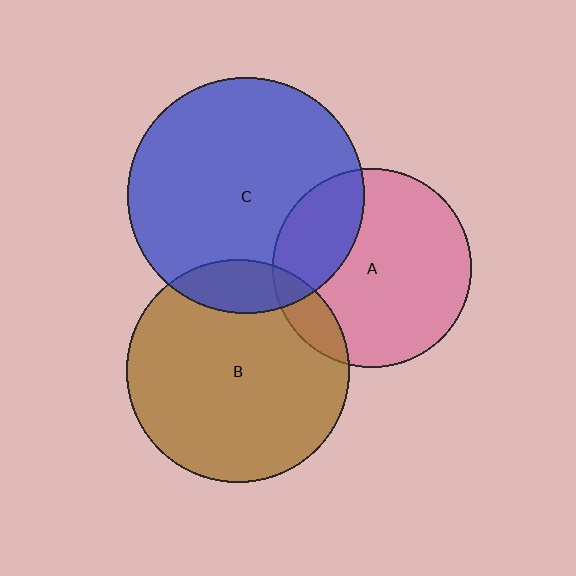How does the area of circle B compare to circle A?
Approximately 1.2 times.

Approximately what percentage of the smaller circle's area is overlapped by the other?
Approximately 25%.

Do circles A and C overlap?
Yes.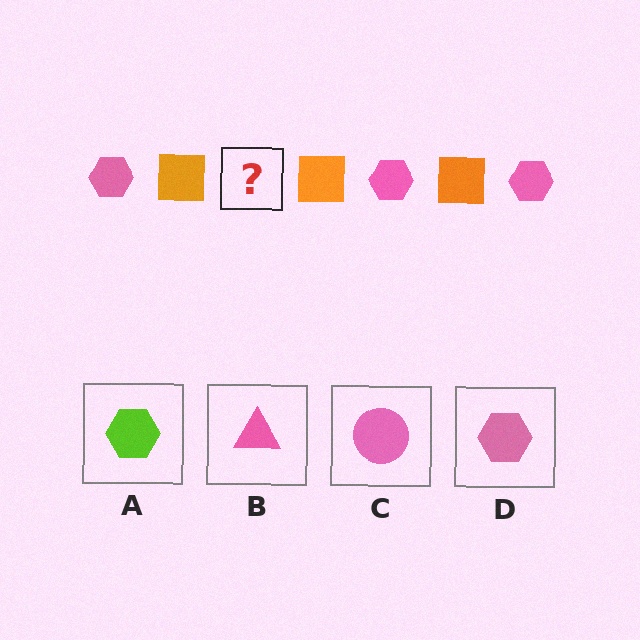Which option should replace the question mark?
Option D.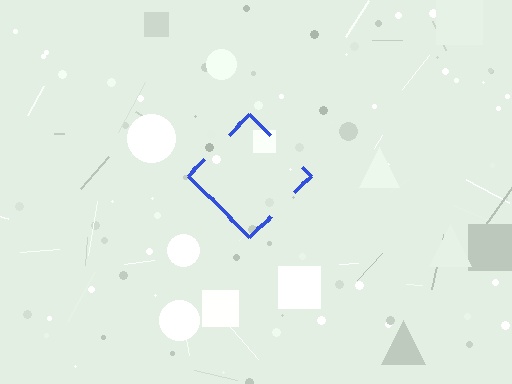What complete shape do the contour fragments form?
The contour fragments form a diamond.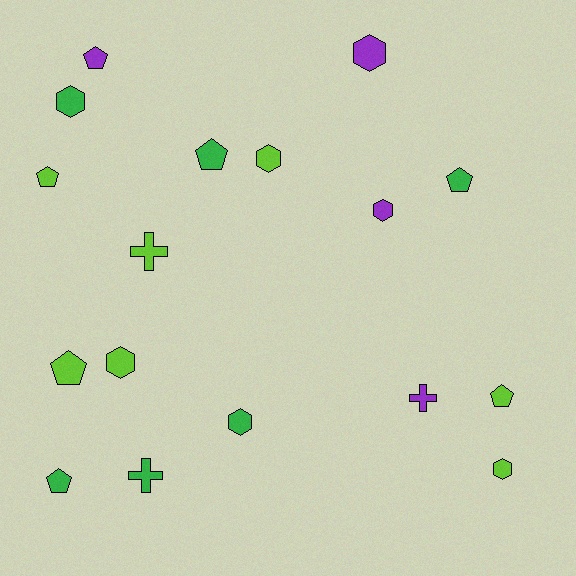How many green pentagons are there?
There are 3 green pentagons.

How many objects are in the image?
There are 17 objects.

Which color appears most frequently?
Lime, with 7 objects.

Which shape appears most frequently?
Pentagon, with 7 objects.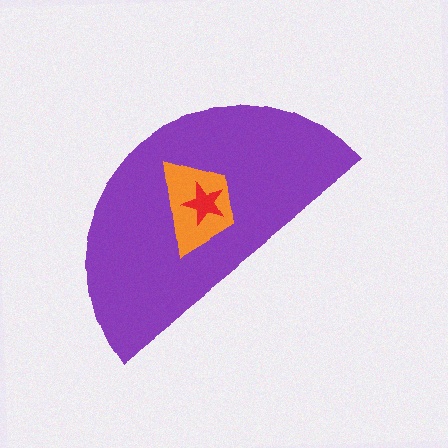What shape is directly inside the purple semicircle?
The orange trapezoid.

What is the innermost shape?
The red star.